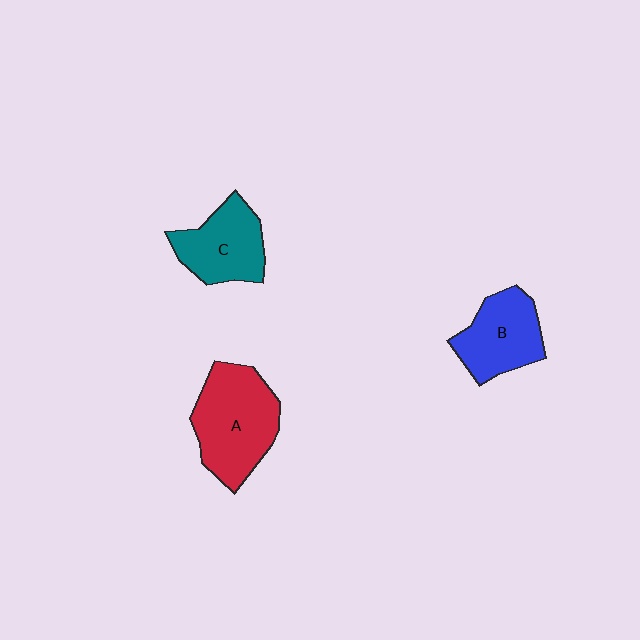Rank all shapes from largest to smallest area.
From largest to smallest: A (red), C (teal), B (blue).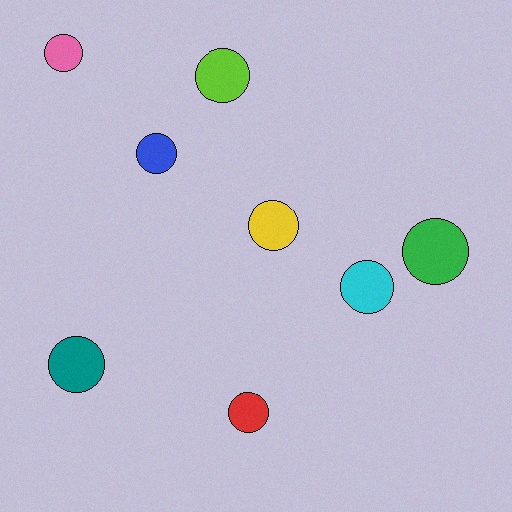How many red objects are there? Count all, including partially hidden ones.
There is 1 red object.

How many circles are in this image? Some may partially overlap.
There are 8 circles.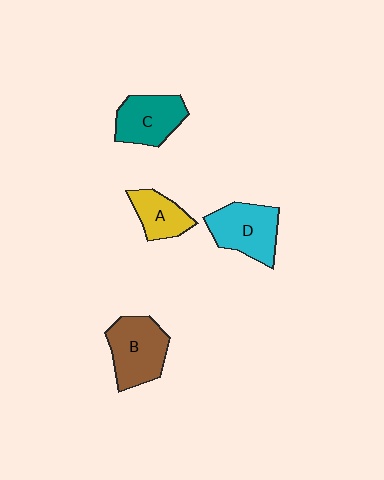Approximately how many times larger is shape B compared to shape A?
Approximately 1.6 times.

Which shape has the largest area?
Shape B (brown).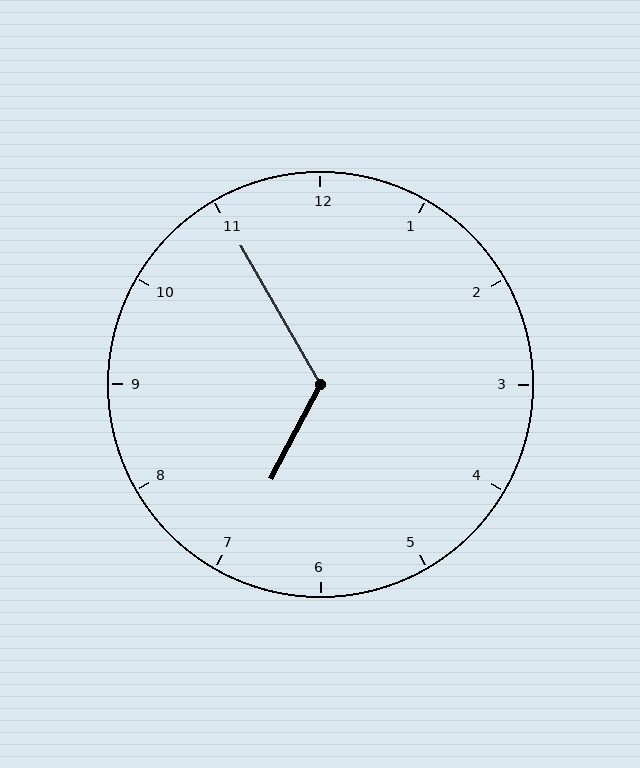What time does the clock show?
6:55.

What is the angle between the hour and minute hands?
Approximately 122 degrees.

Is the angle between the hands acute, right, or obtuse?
It is obtuse.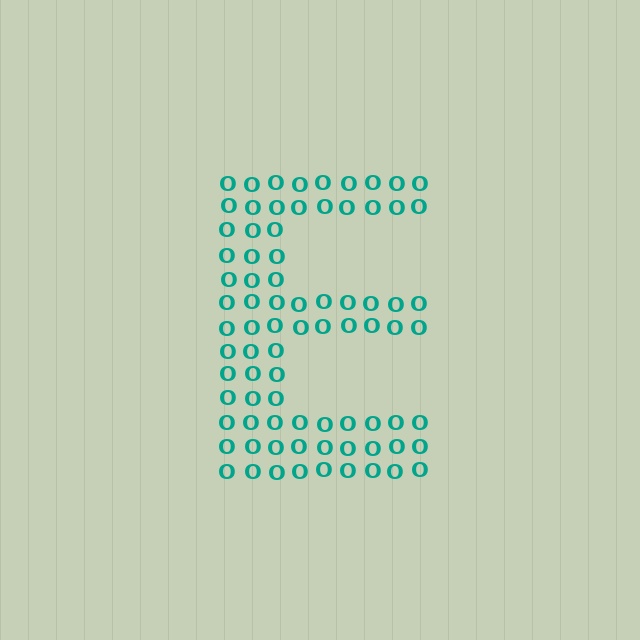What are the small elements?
The small elements are letter O's.